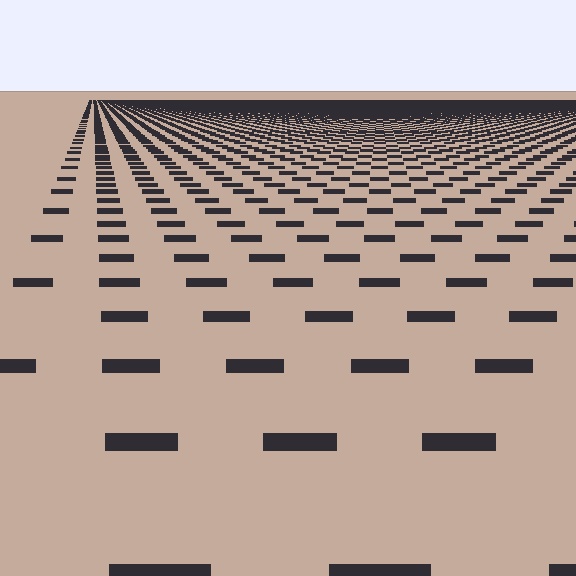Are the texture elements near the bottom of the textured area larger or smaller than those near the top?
Larger. Near the bottom, elements are closer to the viewer and appear at a bigger on-screen size.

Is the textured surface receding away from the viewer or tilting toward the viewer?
The surface is receding away from the viewer. Texture elements get smaller and denser toward the top.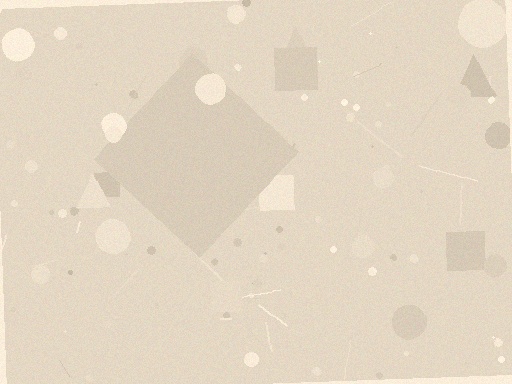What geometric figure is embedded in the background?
A diamond is embedded in the background.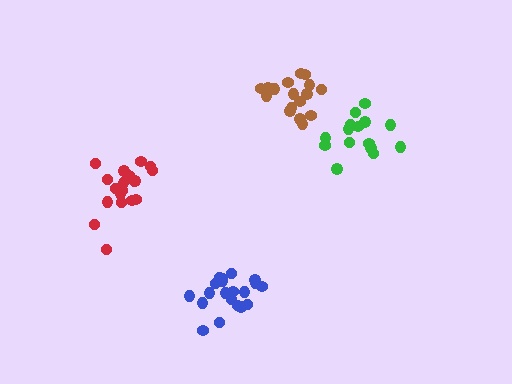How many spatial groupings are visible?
There are 4 spatial groupings.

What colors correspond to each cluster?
The clusters are colored: blue, red, green, brown.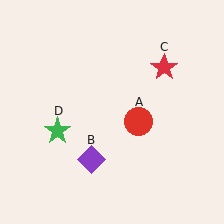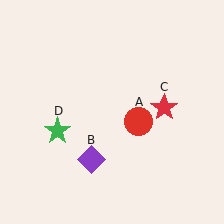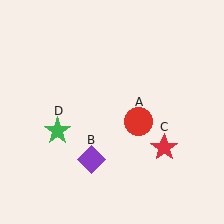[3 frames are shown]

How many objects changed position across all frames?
1 object changed position: red star (object C).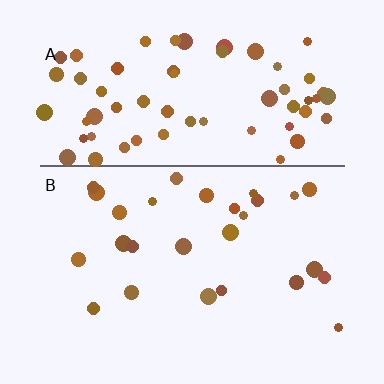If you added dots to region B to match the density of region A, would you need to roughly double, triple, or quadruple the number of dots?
Approximately triple.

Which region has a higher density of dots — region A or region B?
A (the top).